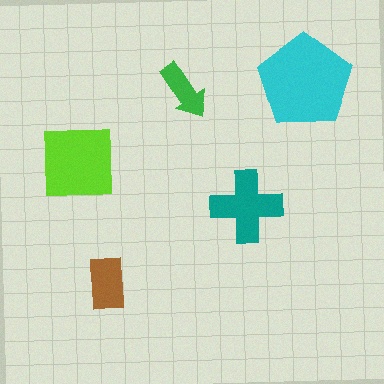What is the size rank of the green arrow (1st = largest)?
5th.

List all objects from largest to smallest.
The cyan pentagon, the lime square, the teal cross, the brown rectangle, the green arrow.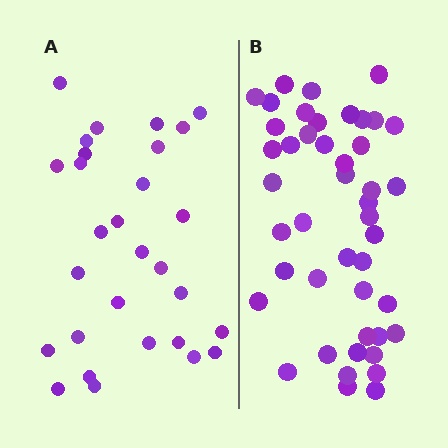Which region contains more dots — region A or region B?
Region B (the right region) has more dots.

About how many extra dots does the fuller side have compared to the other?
Region B has approximately 15 more dots than region A.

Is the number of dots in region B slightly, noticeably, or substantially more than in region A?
Region B has substantially more. The ratio is roughly 1.6 to 1.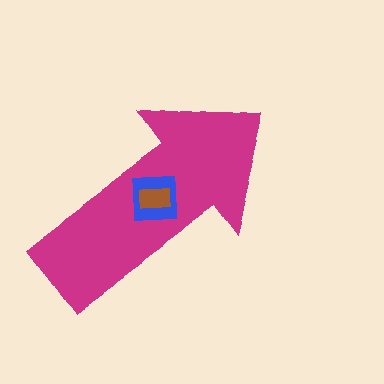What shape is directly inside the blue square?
The brown rectangle.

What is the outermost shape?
The magenta arrow.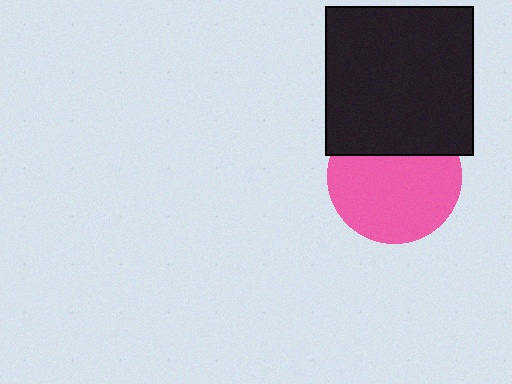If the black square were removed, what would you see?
You would see the complete pink circle.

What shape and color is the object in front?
The object in front is a black square.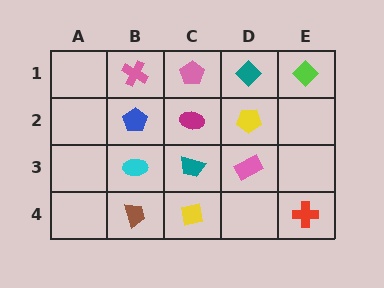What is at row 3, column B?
A cyan ellipse.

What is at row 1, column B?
A pink cross.